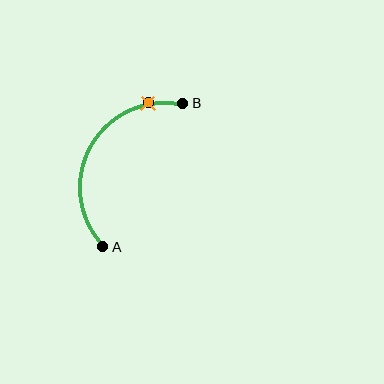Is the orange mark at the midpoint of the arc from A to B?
No. The orange mark lies on the arc but is closer to endpoint B. The arc midpoint would be at the point on the curve equidistant along the arc from both A and B.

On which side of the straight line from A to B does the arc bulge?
The arc bulges to the left of the straight line connecting A and B.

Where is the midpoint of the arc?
The arc midpoint is the point on the curve farthest from the straight line joining A and B. It sits to the left of that line.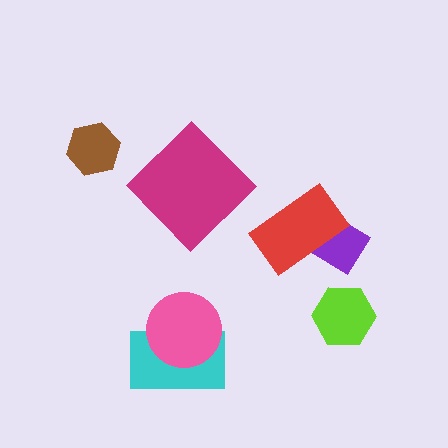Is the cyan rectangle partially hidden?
Yes, it is partially covered by another shape.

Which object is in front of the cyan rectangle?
The pink circle is in front of the cyan rectangle.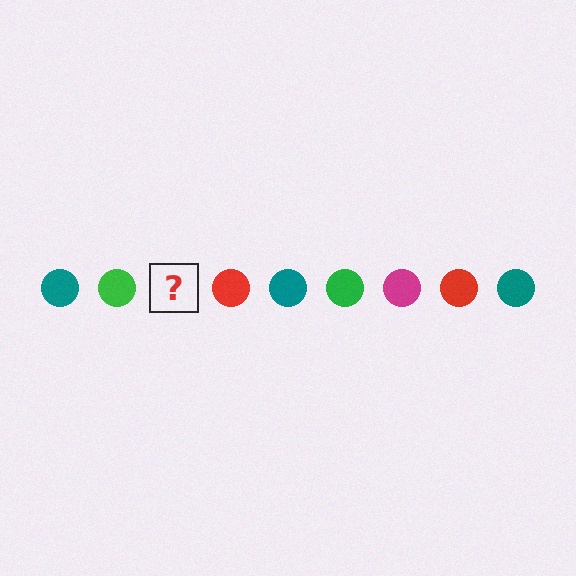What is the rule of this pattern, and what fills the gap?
The rule is that the pattern cycles through teal, green, magenta, red circles. The gap should be filled with a magenta circle.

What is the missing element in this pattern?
The missing element is a magenta circle.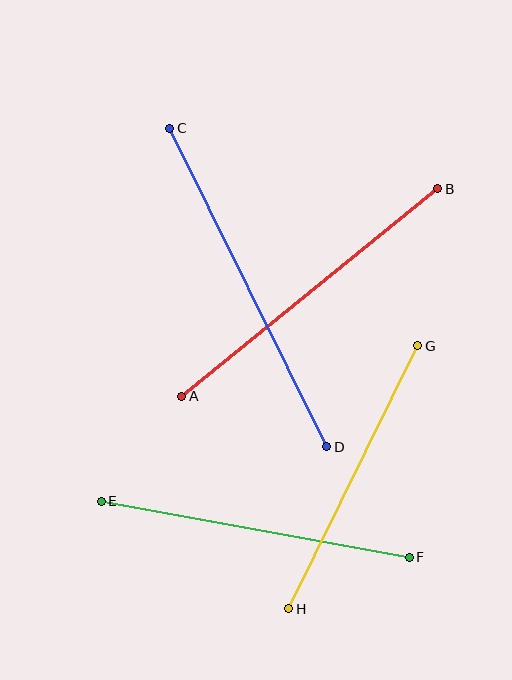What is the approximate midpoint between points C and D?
The midpoint is at approximately (248, 288) pixels.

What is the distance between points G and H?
The distance is approximately 293 pixels.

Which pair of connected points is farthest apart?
Points C and D are farthest apart.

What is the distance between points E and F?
The distance is approximately 313 pixels.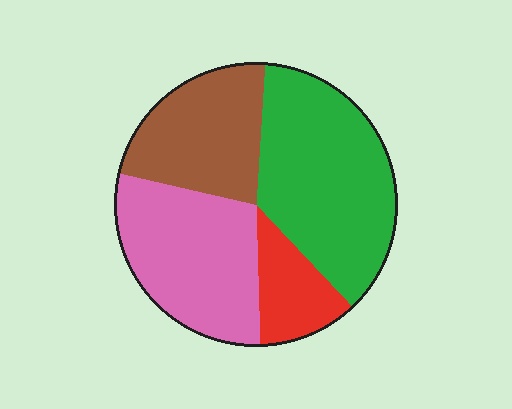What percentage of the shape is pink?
Pink covers 29% of the shape.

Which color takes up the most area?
Green, at roughly 35%.